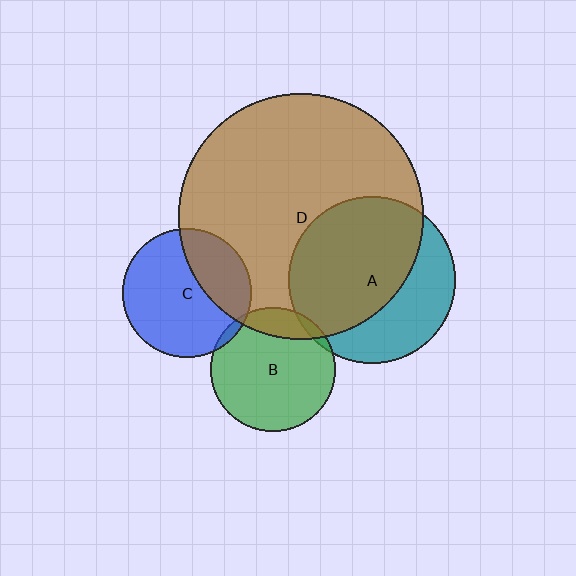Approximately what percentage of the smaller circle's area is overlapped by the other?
Approximately 65%.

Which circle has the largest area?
Circle D (brown).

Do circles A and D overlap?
Yes.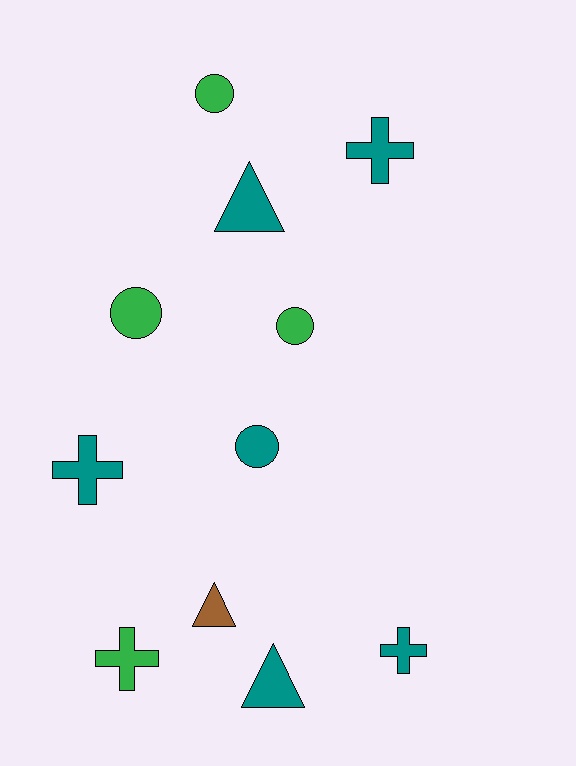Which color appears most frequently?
Teal, with 6 objects.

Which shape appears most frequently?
Circle, with 4 objects.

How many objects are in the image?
There are 11 objects.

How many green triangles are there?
There are no green triangles.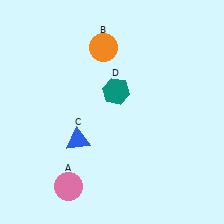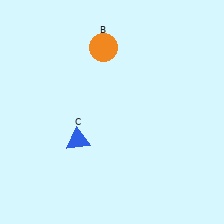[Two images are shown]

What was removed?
The teal hexagon (D), the pink circle (A) were removed in Image 2.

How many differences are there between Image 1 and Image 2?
There are 2 differences between the two images.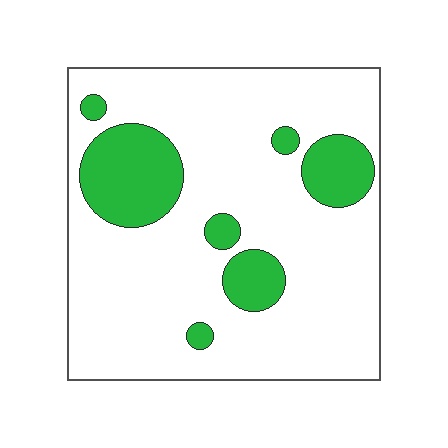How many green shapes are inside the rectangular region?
7.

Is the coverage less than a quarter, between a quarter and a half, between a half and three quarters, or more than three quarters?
Less than a quarter.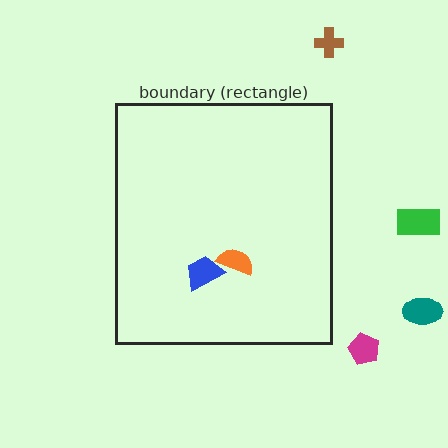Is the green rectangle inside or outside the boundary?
Outside.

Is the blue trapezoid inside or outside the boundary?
Inside.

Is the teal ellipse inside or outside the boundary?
Outside.